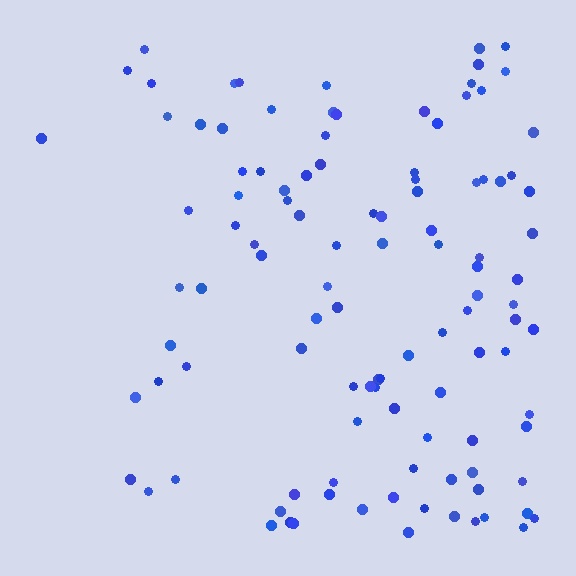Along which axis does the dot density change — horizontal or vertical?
Horizontal.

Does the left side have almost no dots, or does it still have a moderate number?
Still a moderate number, just noticeably fewer than the right.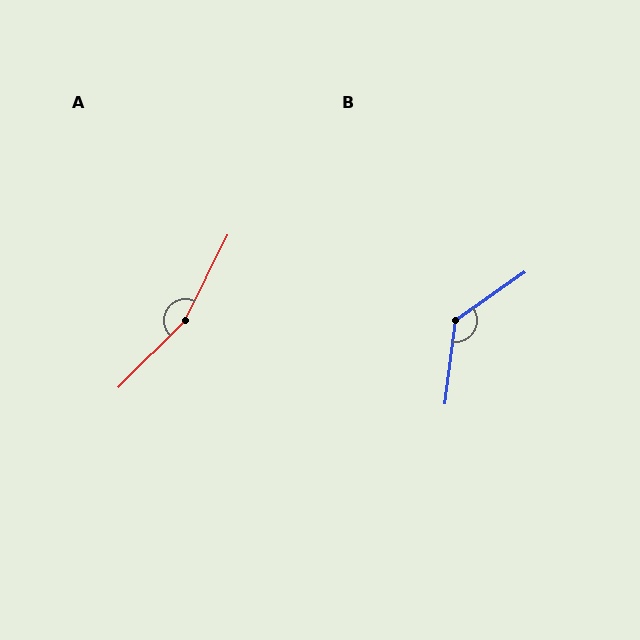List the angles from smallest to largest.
B (132°), A (162°).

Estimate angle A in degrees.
Approximately 162 degrees.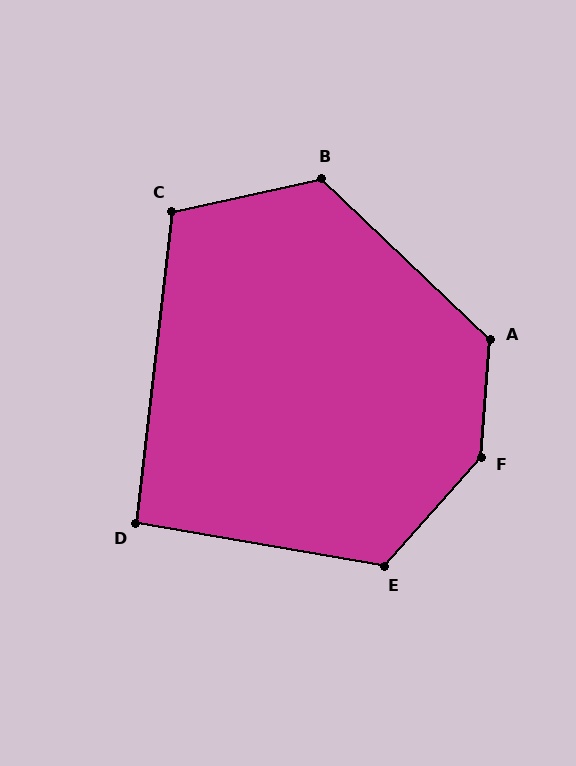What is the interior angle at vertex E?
Approximately 122 degrees (obtuse).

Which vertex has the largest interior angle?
F, at approximately 143 degrees.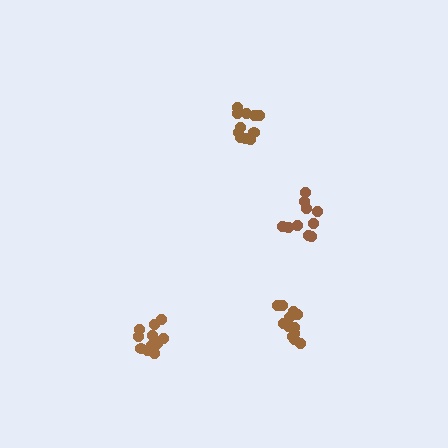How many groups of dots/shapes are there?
There are 4 groups.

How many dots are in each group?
Group 1: 10 dots, Group 2: 13 dots, Group 3: 14 dots, Group 4: 11 dots (48 total).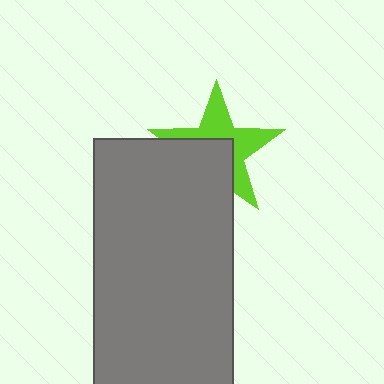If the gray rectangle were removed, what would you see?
You would see the complete lime star.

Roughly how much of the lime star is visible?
About half of it is visible (roughly 53%).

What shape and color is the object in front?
The object in front is a gray rectangle.